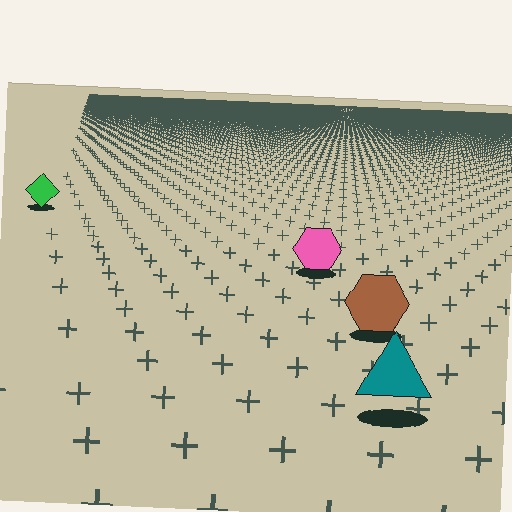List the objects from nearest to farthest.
From nearest to farthest: the teal triangle, the brown hexagon, the pink hexagon, the green diamond.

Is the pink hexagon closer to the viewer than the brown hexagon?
No. The brown hexagon is closer — you can tell from the texture gradient: the ground texture is coarser near it.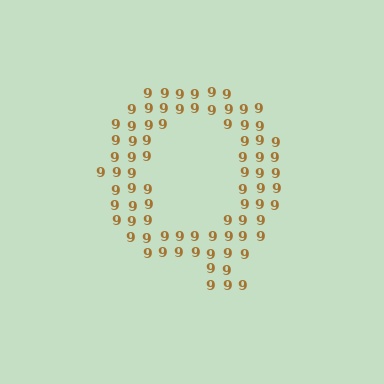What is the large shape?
The large shape is the letter Q.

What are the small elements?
The small elements are digit 9's.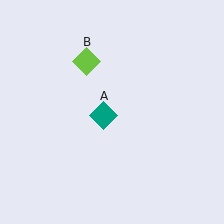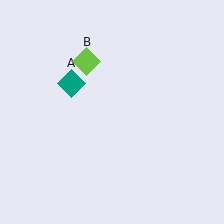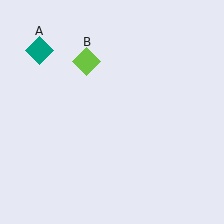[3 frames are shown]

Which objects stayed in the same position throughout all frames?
Lime diamond (object B) remained stationary.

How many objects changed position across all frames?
1 object changed position: teal diamond (object A).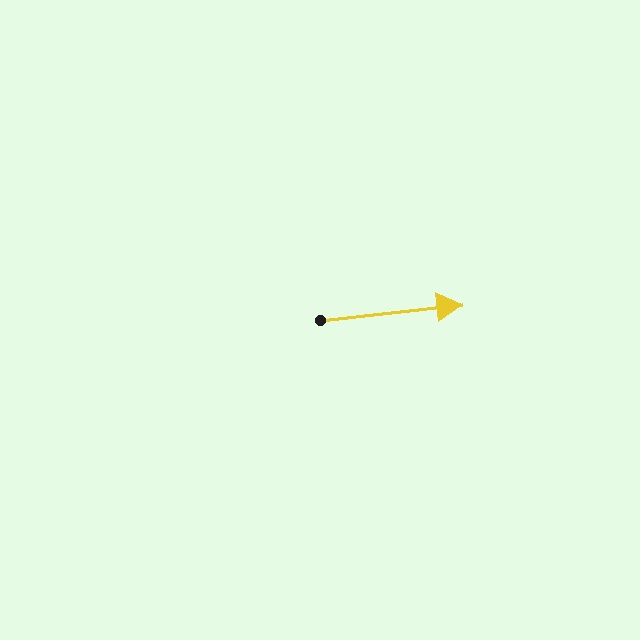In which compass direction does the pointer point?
East.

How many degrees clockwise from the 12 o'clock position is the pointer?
Approximately 84 degrees.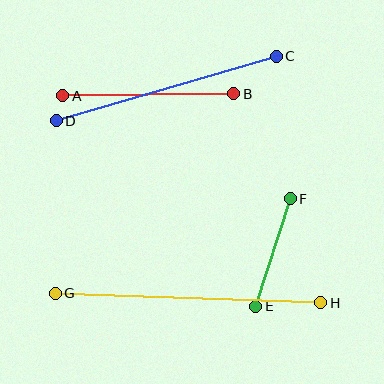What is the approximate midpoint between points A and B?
The midpoint is at approximately (148, 95) pixels.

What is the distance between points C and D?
The distance is approximately 229 pixels.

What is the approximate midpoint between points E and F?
The midpoint is at approximately (273, 253) pixels.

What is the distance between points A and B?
The distance is approximately 171 pixels.